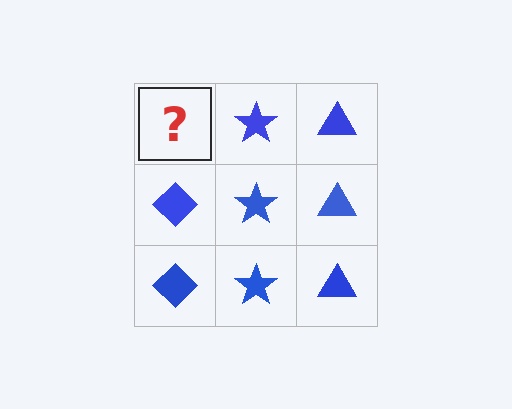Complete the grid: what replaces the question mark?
The question mark should be replaced with a blue diamond.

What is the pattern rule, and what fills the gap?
The rule is that each column has a consistent shape. The gap should be filled with a blue diamond.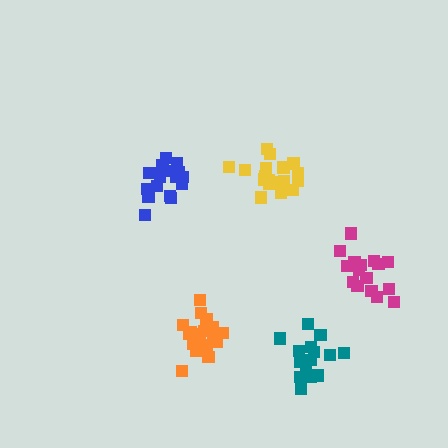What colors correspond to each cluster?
The clusters are colored: teal, yellow, orange, magenta, blue.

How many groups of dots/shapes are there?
There are 5 groups.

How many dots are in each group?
Group 1: 17 dots, Group 2: 19 dots, Group 3: 20 dots, Group 4: 16 dots, Group 5: 18 dots (90 total).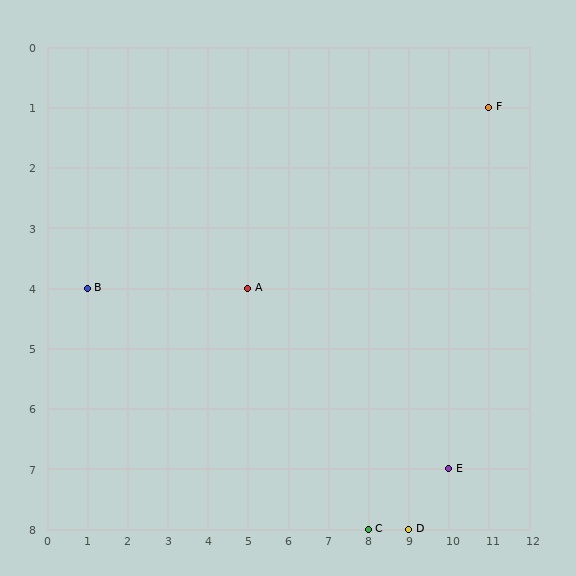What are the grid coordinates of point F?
Point F is at grid coordinates (11, 1).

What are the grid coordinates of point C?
Point C is at grid coordinates (8, 8).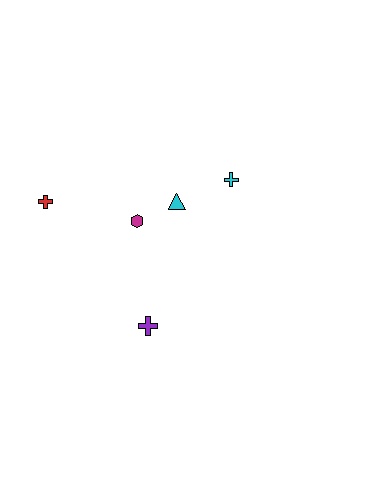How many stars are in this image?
There are no stars.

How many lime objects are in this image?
There are no lime objects.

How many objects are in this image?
There are 5 objects.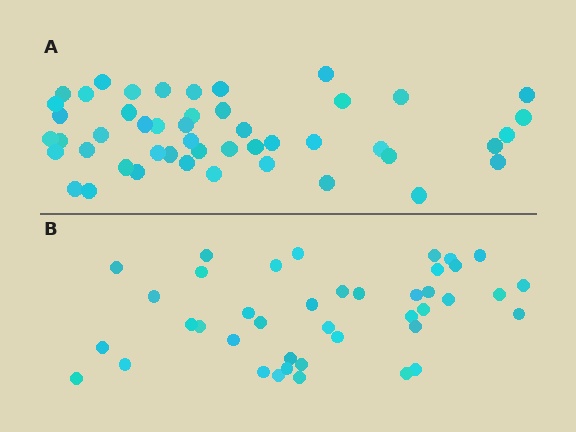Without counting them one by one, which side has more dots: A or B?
Region A (the top region) has more dots.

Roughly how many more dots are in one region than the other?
Region A has roughly 8 or so more dots than region B.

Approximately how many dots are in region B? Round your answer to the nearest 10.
About 40 dots. (The exact count is 41, which rounds to 40.)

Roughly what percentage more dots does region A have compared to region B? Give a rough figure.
About 15% more.